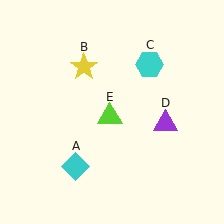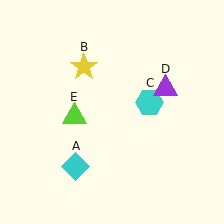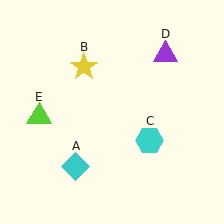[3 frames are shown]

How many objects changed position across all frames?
3 objects changed position: cyan hexagon (object C), purple triangle (object D), lime triangle (object E).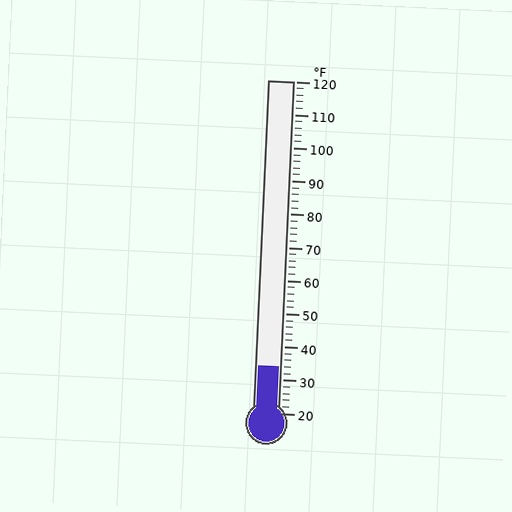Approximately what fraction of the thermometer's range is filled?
The thermometer is filled to approximately 15% of its range.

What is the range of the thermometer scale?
The thermometer scale ranges from 20°F to 120°F.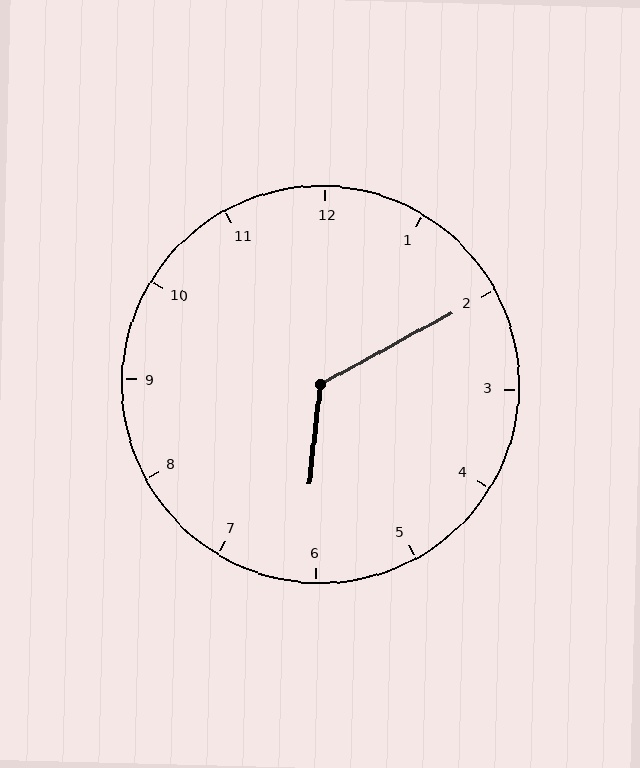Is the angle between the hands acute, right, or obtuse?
It is obtuse.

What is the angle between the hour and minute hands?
Approximately 125 degrees.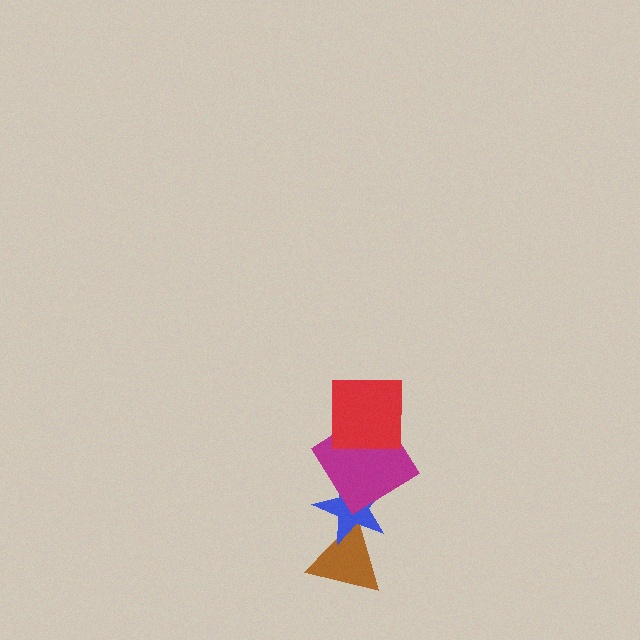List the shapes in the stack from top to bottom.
From top to bottom: the red square, the magenta diamond, the blue star, the brown triangle.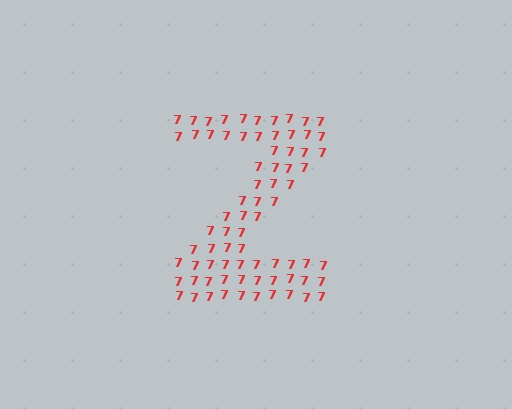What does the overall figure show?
The overall figure shows the letter Z.